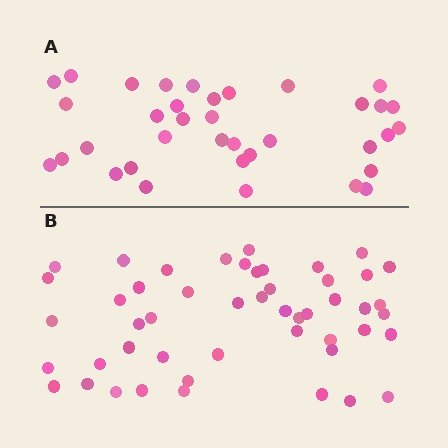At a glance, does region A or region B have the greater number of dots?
Region B (the bottom region) has more dots.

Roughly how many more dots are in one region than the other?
Region B has approximately 15 more dots than region A.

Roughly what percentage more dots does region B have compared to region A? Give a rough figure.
About 35% more.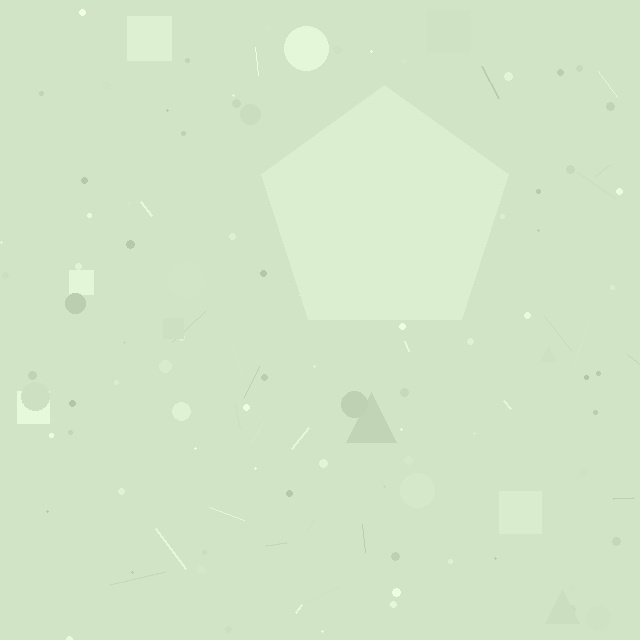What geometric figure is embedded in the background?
A pentagon is embedded in the background.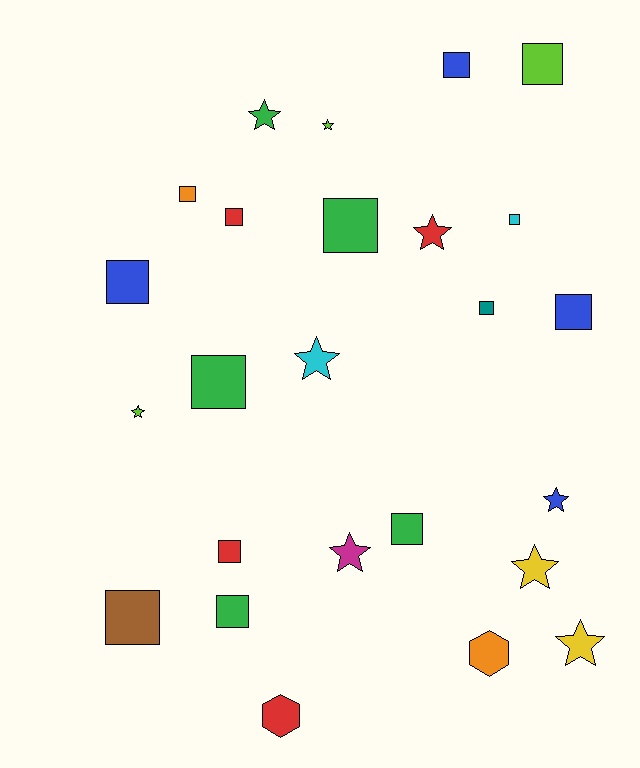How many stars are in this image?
There are 9 stars.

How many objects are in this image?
There are 25 objects.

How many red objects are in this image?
There are 4 red objects.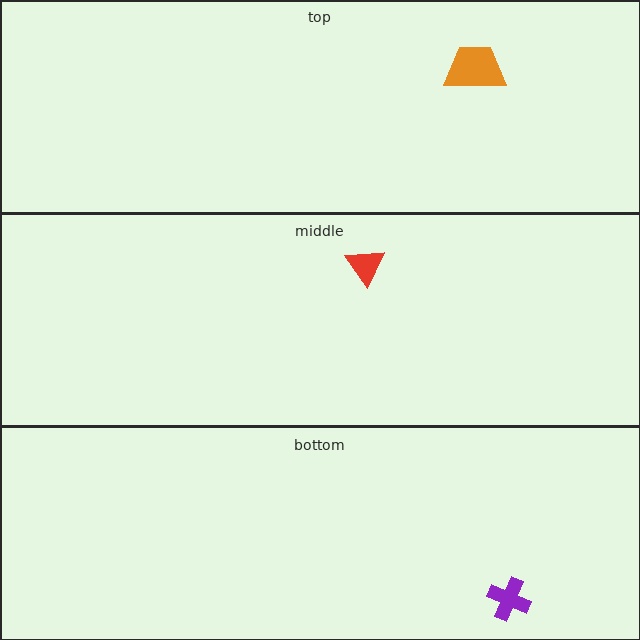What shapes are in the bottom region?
The purple cross.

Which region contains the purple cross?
The bottom region.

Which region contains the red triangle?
The middle region.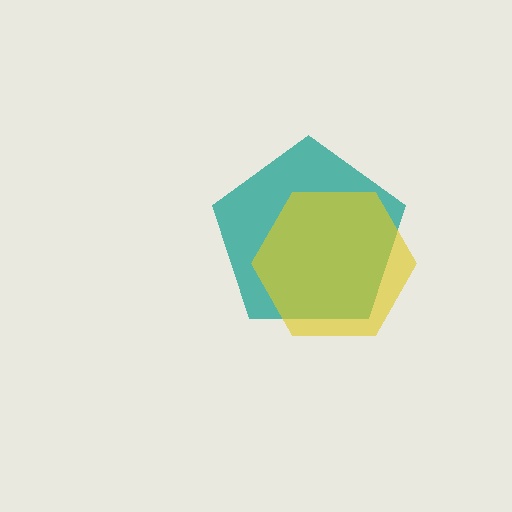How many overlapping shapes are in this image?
There are 2 overlapping shapes in the image.